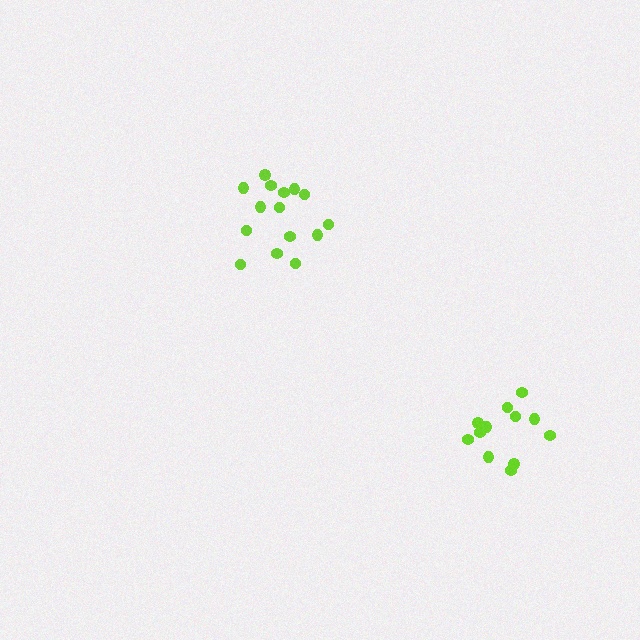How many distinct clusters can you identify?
There are 2 distinct clusters.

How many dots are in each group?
Group 1: 15 dots, Group 2: 12 dots (27 total).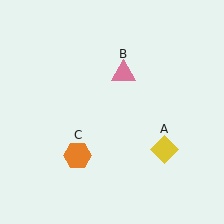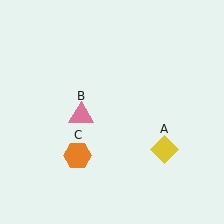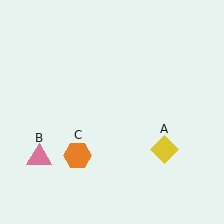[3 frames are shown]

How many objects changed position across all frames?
1 object changed position: pink triangle (object B).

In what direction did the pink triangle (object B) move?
The pink triangle (object B) moved down and to the left.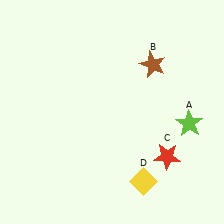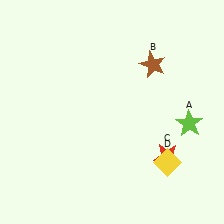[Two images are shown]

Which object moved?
The yellow diamond (D) moved right.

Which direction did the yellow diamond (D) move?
The yellow diamond (D) moved right.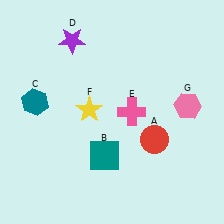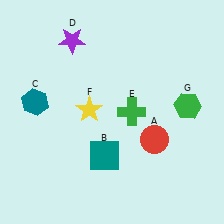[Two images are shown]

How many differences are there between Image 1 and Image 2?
There are 2 differences between the two images.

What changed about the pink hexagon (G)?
In Image 1, G is pink. In Image 2, it changed to green.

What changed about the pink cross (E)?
In Image 1, E is pink. In Image 2, it changed to green.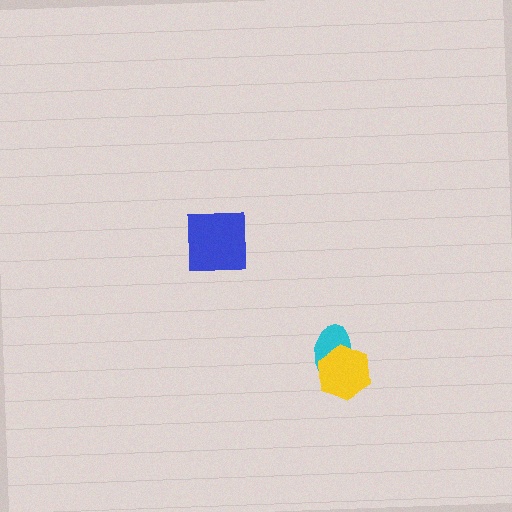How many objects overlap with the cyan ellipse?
1 object overlaps with the cyan ellipse.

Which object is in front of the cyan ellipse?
The yellow hexagon is in front of the cyan ellipse.